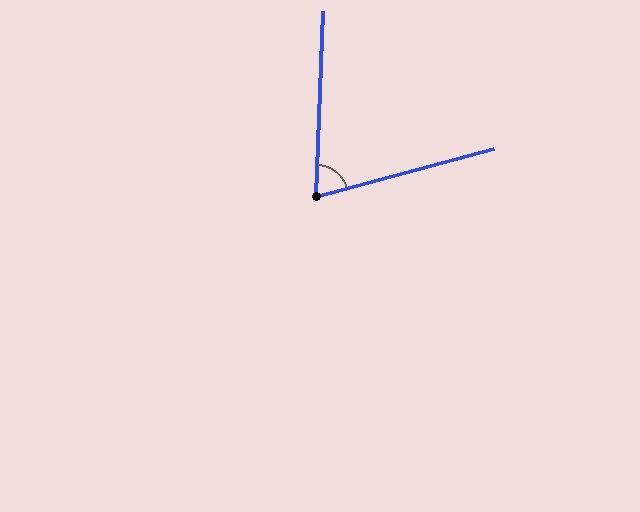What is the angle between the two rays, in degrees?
Approximately 72 degrees.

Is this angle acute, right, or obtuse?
It is acute.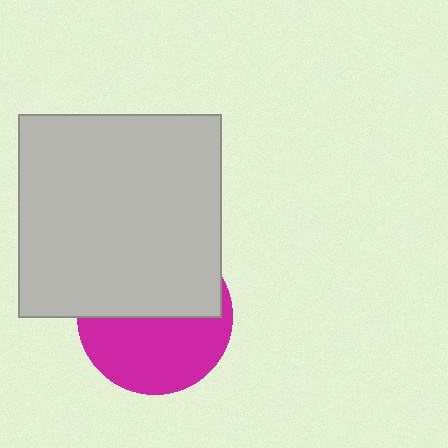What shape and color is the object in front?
The object in front is a light gray square.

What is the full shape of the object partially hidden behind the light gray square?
The partially hidden object is a magenta circle.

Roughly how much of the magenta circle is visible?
About half of it is visible (roughly 51%).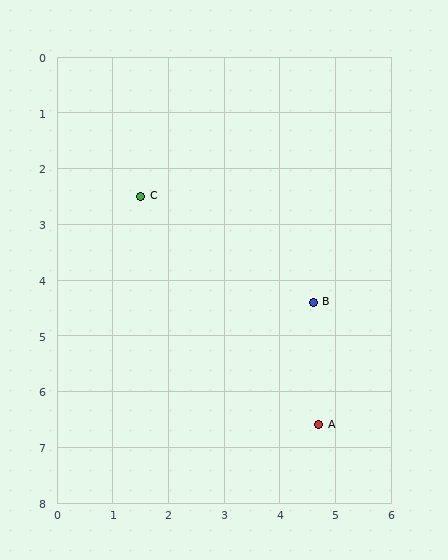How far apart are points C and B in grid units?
Points C and B are about 3.6 grid units apart.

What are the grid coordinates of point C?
Point C is at approximately (1.5, 2.5).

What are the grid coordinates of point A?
Point A is at approximately (4.7, 6.6).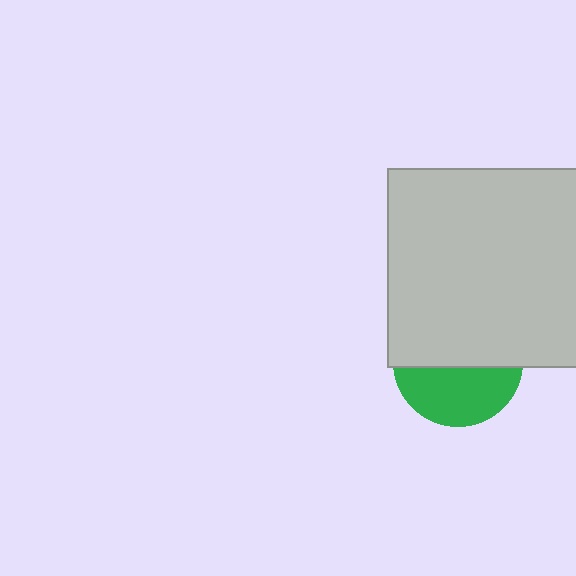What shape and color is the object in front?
The object in front is a light gray rectangle.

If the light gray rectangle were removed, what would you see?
You would see the complete green circle.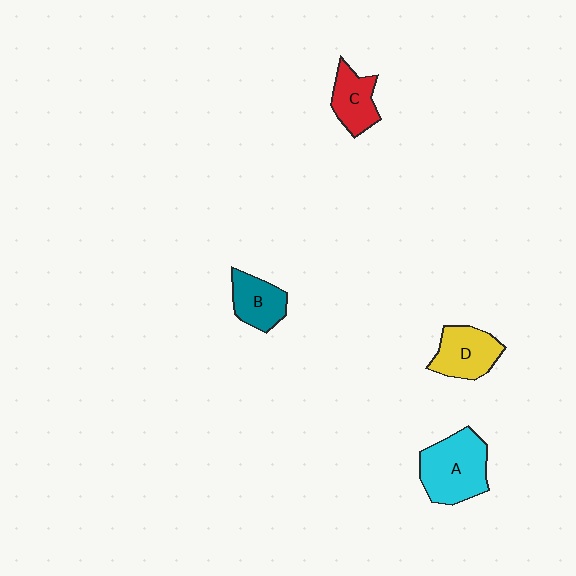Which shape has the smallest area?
Shape C (red).